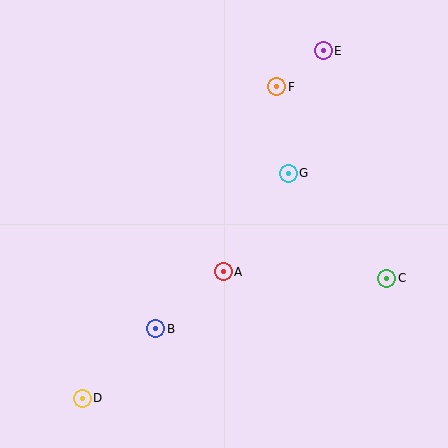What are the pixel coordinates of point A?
Point A is at (223, 272).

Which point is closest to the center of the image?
Point A at (223, 272) is closest to the center.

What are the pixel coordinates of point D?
Point D is at (82, 398).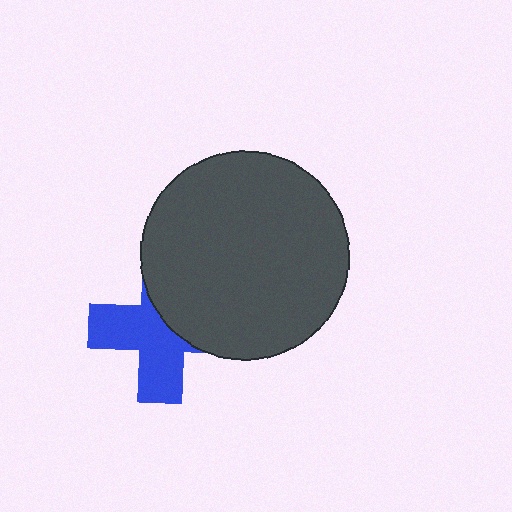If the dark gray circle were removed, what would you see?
You would see the complete blue cross.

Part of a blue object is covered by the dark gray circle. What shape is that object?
It is a cross.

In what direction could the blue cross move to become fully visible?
The blue cross could move toward the lower-left. That would shift it out from behind the dark gray circle entirely.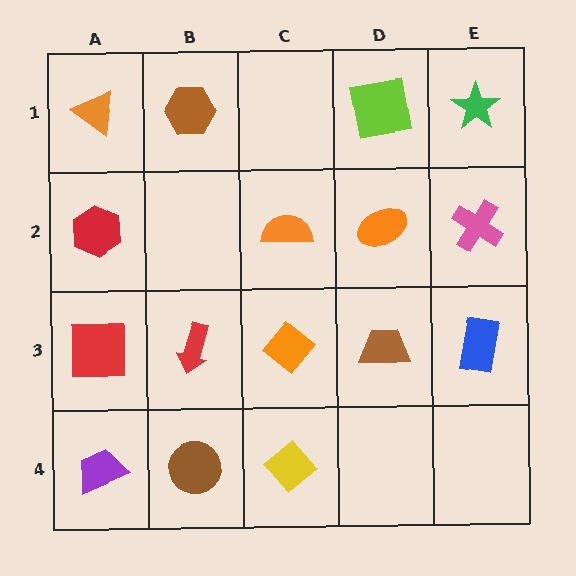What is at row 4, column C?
A yellow diamond.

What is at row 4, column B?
A brown circle.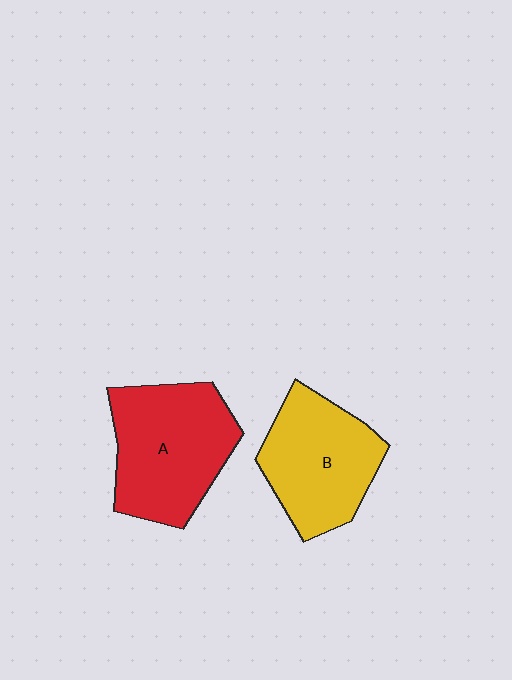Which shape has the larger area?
Shape A (red).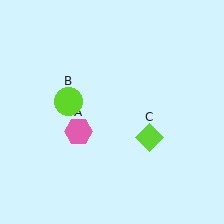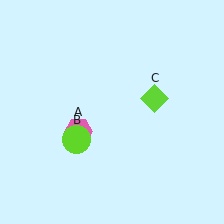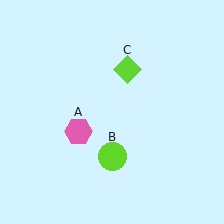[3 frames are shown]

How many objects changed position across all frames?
2 objects changed position: lime circle (object B), lime diamond (object C).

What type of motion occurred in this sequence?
The lime circle (object B), lime diamond (object C) rotated counterclockwise around the center of the scene.